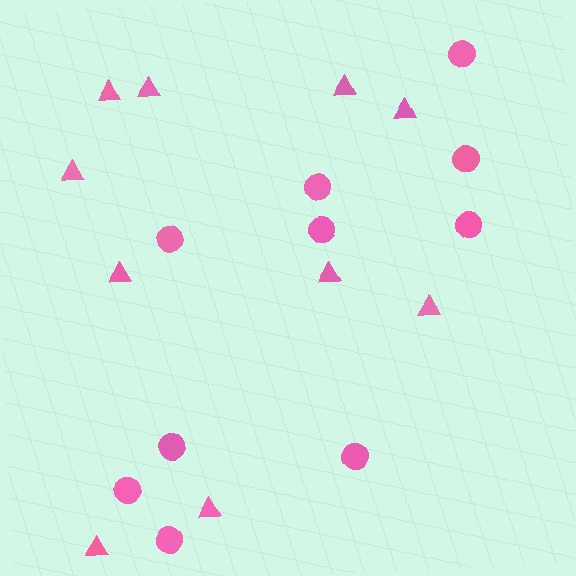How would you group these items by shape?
There are 2 groups: one group of triangles (10) and one group of circles (10).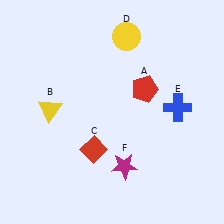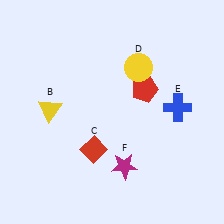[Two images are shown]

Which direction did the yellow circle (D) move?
The yellow circle (D) moved down.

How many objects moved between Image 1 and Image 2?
1 object moved between the two images.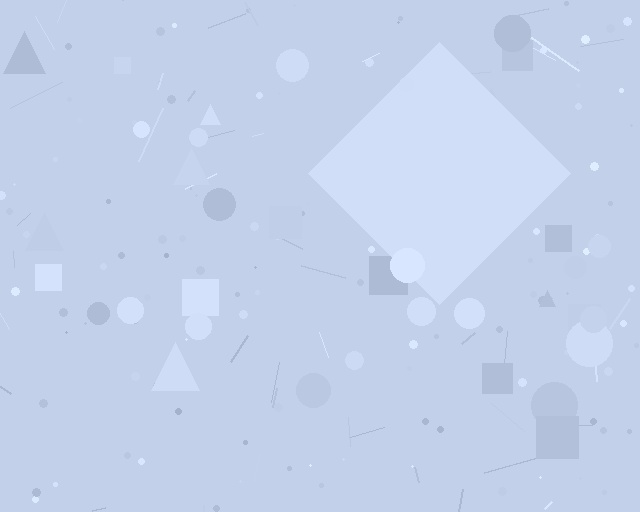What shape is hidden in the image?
A diamond is hidden in the image.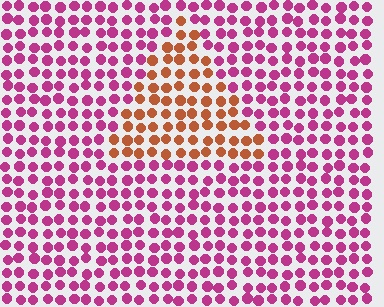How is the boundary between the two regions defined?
The boundary is defined purely by a slight shift in hue (about 55 degrees). Spacing, size, and orientation are identical on both sides.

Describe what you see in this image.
The image is filled with small magenta elements in a uniform arrangement. A triangle-shaped region is visible where the elements are tinted to a slightly different hue, forming a subtle color boundary.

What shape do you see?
I see a triangle.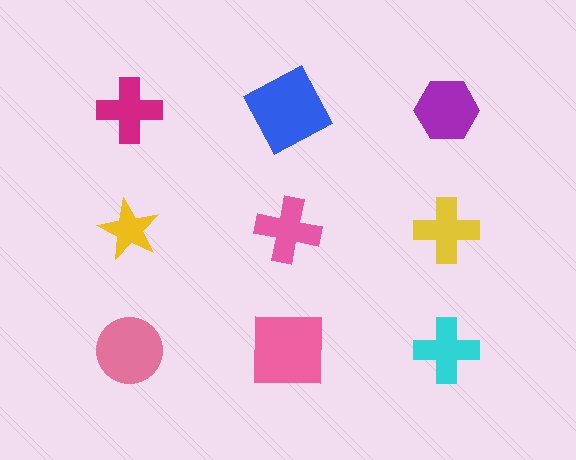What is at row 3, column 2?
A pink square.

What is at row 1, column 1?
A magenta cross.